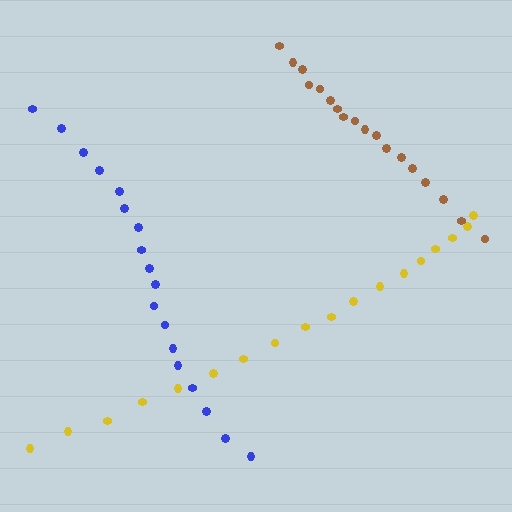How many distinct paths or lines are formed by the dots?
There are 3 distinct paths.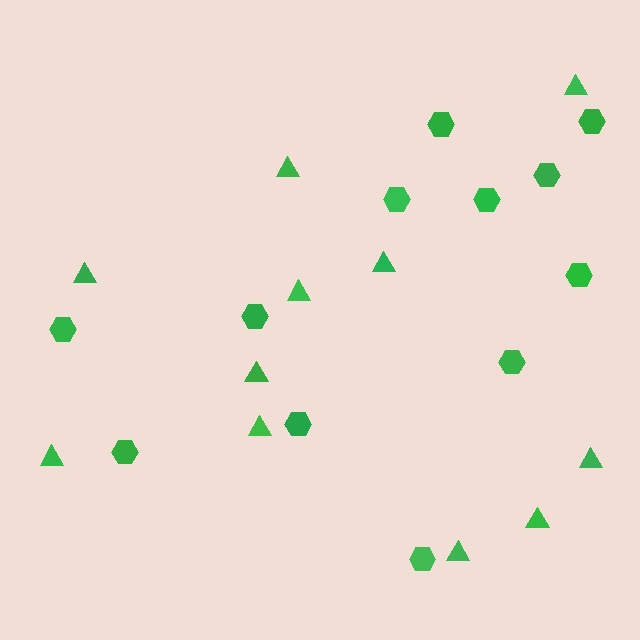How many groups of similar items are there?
There are 2 groups: one group of hexagons (12) and one group of triangles (11).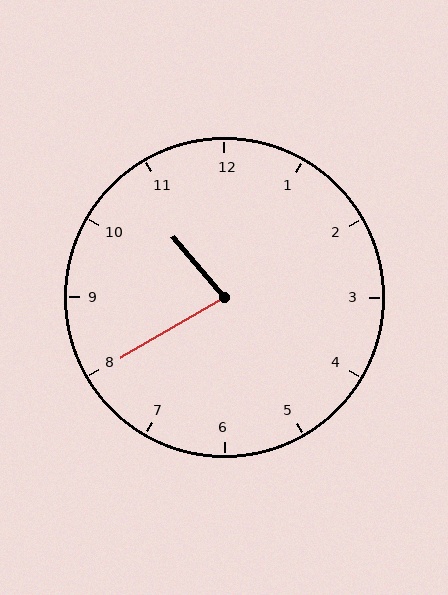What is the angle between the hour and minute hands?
Approximately 80 degrees.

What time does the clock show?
10:40.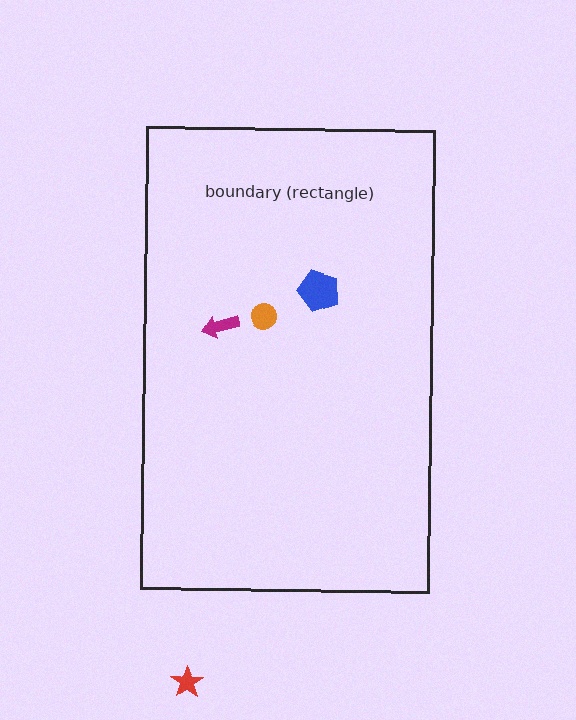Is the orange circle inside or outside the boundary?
Inside.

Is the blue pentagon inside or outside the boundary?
Inside.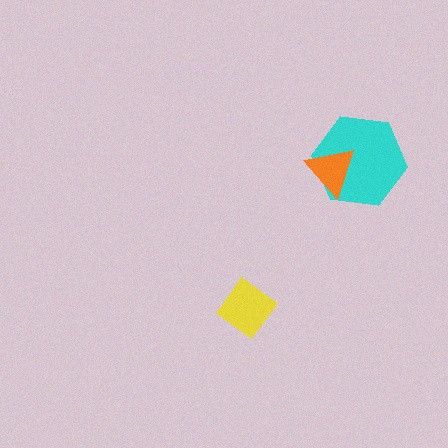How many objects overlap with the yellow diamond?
0 objects overlap with the yellow diamond.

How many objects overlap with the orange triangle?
1 object overlaps with the orange triangle.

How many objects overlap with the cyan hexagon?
1 object overlaps with the cyan hexagon.